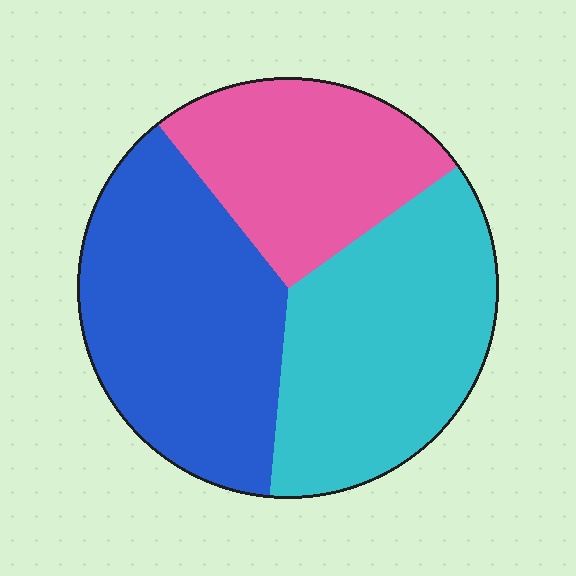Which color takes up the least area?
Pink, at roughly 25%.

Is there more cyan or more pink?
Cyan.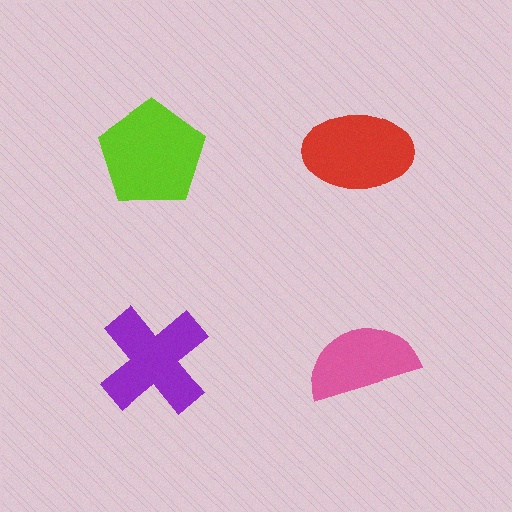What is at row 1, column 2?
A red ellipse.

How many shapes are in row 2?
2 shapes.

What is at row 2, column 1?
A purple cross.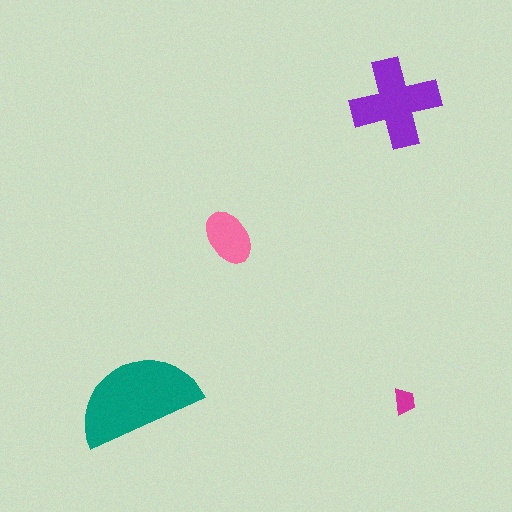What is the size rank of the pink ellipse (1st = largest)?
3rd.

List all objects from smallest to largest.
The magenta trapezoid, the pink ellipse, the purple cross, the teal semicircle.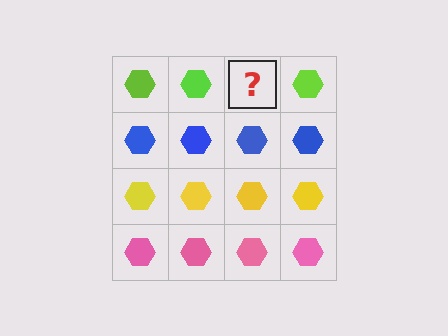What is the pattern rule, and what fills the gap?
The rule is that each row has a consistent color. The gap should be filled with a lime hexagon.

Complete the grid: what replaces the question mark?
The question mark should be replaced with a lime hexagon.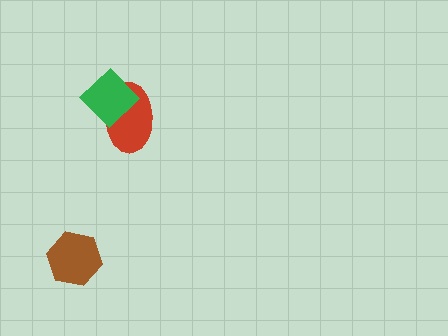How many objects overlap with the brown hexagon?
0 objects overlap with the brown hexagon.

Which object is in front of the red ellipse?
The green diamond is in front of the red ellipse.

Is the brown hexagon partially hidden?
No, no other shape covers it.